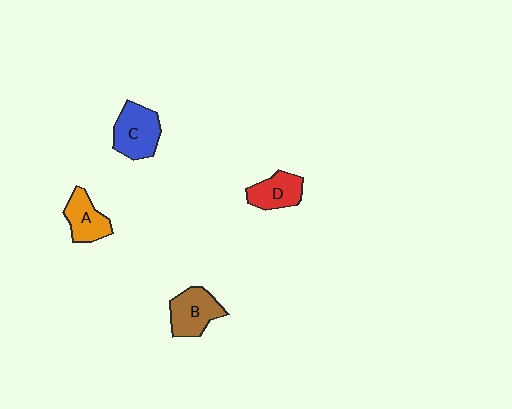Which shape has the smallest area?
Shape D (red).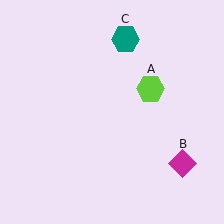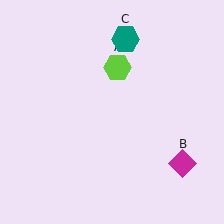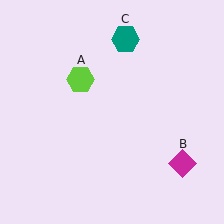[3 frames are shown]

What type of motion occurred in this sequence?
The lime hexagon (object A) rotated counterclockwise around the center of the scene.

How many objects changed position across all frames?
1 object changed position: lime hexagon (object A).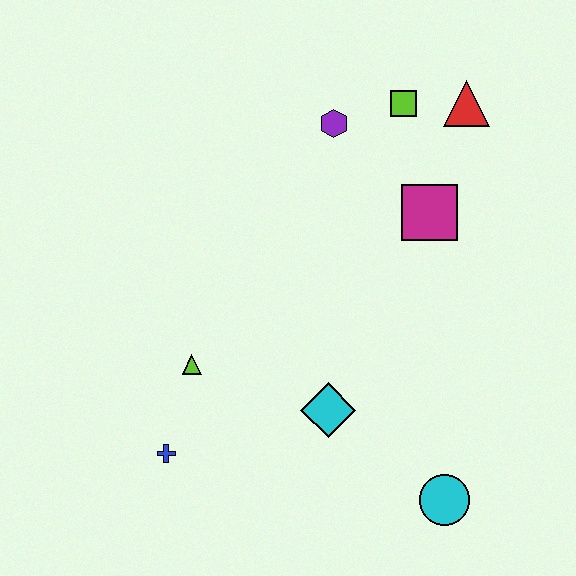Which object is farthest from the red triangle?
The blue cross is farthest from the red triangle.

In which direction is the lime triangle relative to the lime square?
The lime triangle is below the lime square.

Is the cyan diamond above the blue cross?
Yes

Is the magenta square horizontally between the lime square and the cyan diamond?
No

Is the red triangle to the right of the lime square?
Yes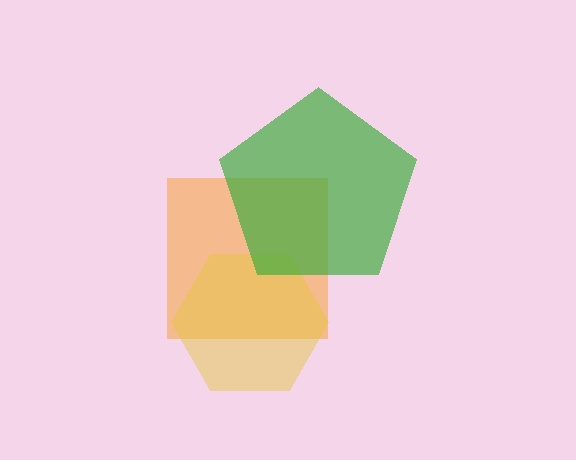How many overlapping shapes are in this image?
There are 3 overlapping shapes in the image.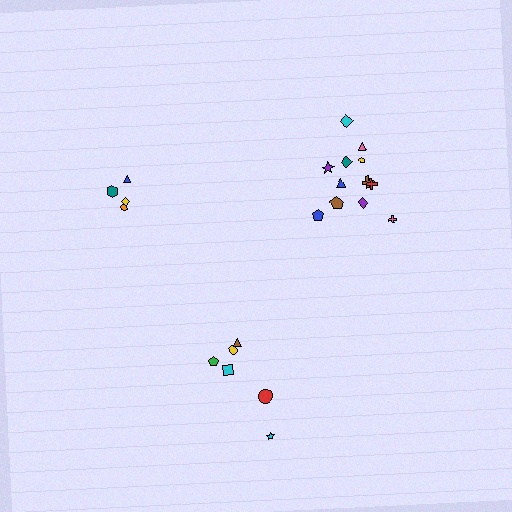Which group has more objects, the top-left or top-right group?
The top-right group.